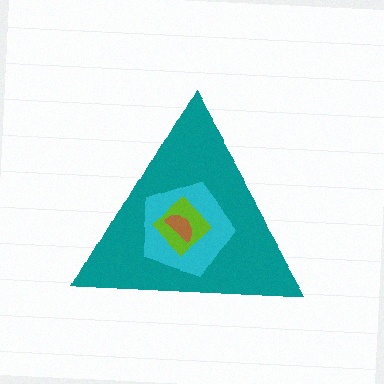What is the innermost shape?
The brown semicircle.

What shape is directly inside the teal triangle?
The cyan pentagon.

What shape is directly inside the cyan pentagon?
The lime diamond.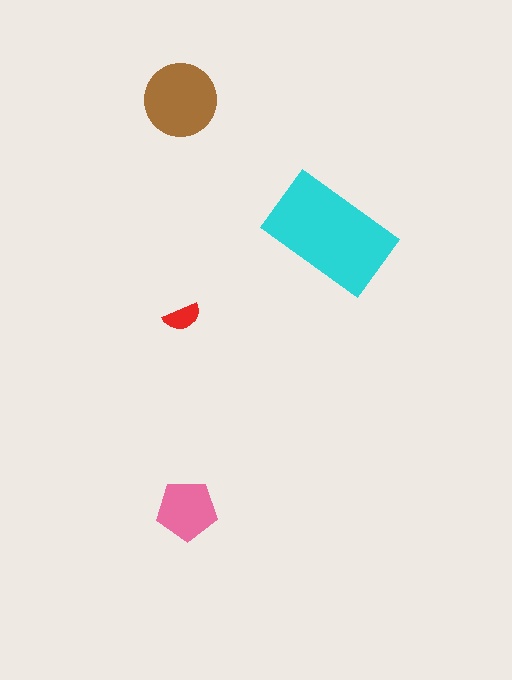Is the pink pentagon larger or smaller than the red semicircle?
Larger.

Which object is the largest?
The cyan rectangle.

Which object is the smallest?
The red semicircle.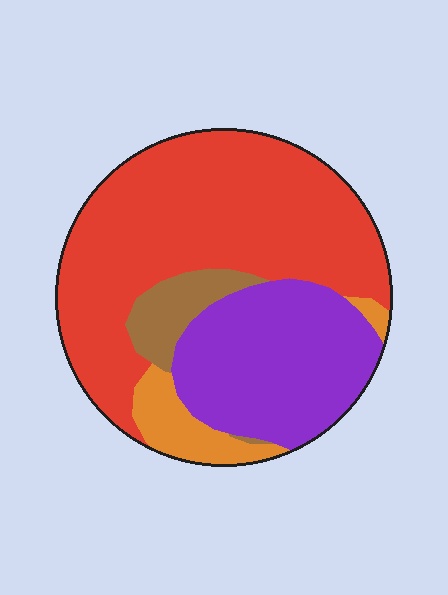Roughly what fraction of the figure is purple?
Purple covers 29% of the figure.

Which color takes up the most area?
Red, at roughly 55%.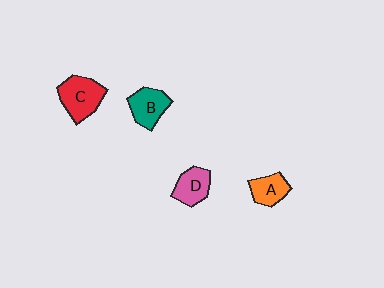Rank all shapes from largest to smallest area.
From largest to smallest: C (red), B (teal), D (pink), A (orange).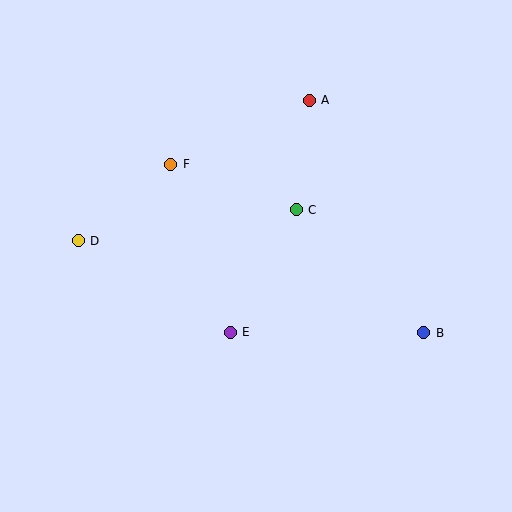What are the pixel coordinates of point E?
Point E is at (230, 332).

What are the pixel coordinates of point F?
Point F is at (171, 164).